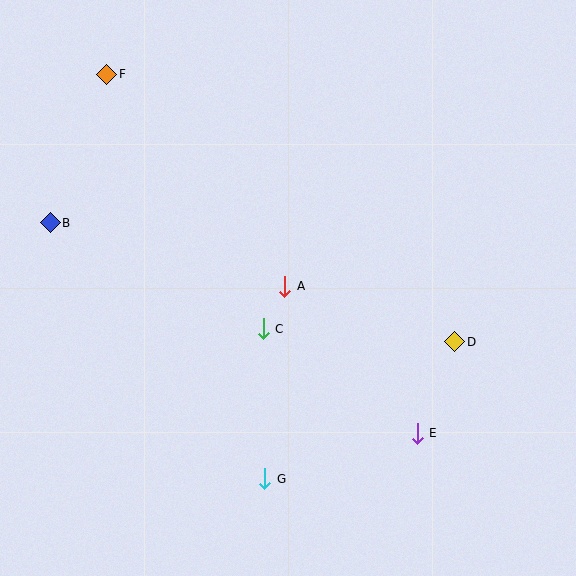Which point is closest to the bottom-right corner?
Point E is closest to the bottom-right corner.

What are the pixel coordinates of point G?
Point G is at (265, 479).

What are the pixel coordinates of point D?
Point D is at (455, 342).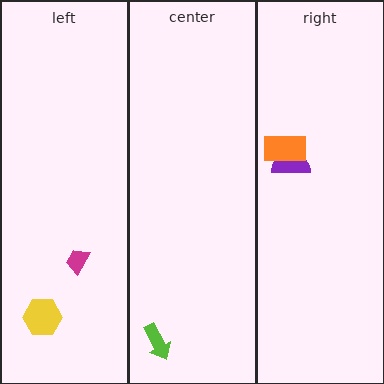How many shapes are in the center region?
1.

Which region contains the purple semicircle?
The right region.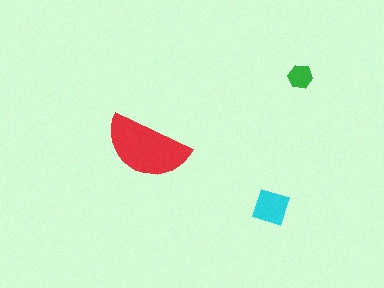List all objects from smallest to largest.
The green hexagon, the cyan square, the red semicircle.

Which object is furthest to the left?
The red semicircle is leftmost.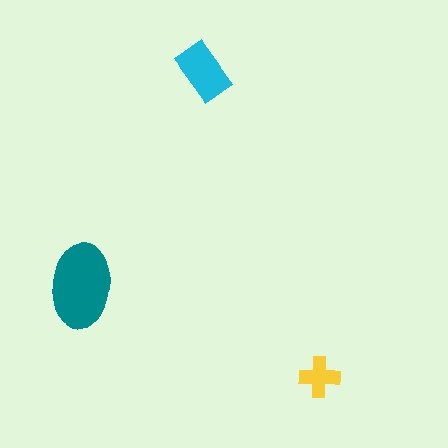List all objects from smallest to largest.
The yellow cross, the cyan rectangle, the teal ellipse.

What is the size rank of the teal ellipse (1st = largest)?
1st.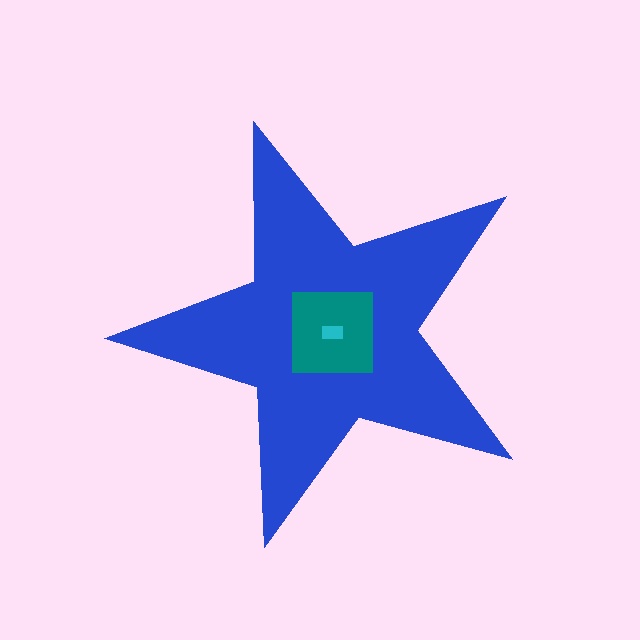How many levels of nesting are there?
3.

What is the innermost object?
The cyan rectangle.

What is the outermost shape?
The blue star.